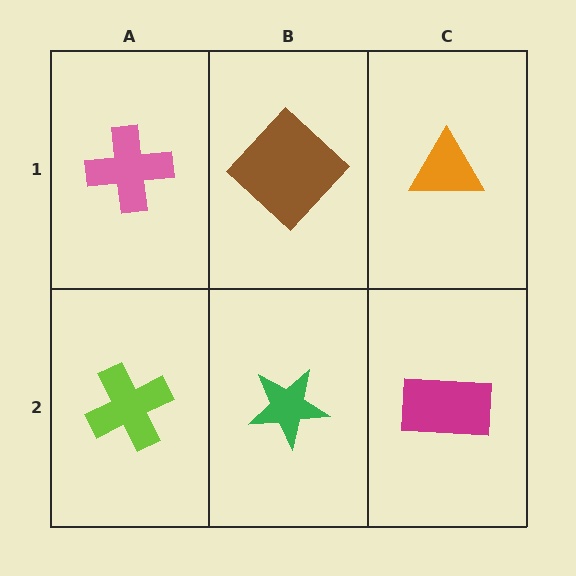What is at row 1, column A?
A pink cross.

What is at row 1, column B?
A brown diamond.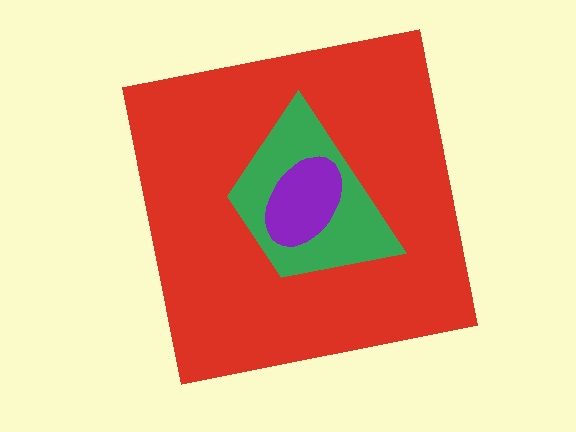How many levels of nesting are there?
3.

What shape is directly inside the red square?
The green trapezoid.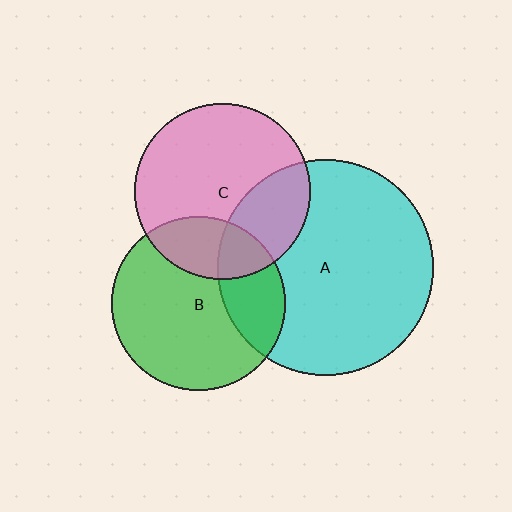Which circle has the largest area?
Circle A (cyan).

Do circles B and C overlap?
Yes.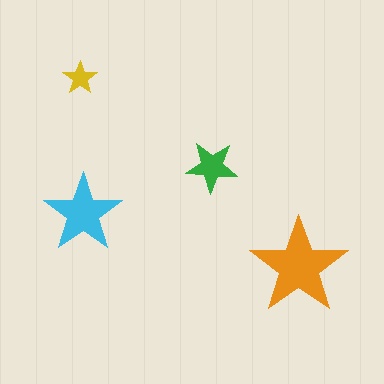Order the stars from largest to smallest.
the orange one, the cyan one, the green one, the yellow one.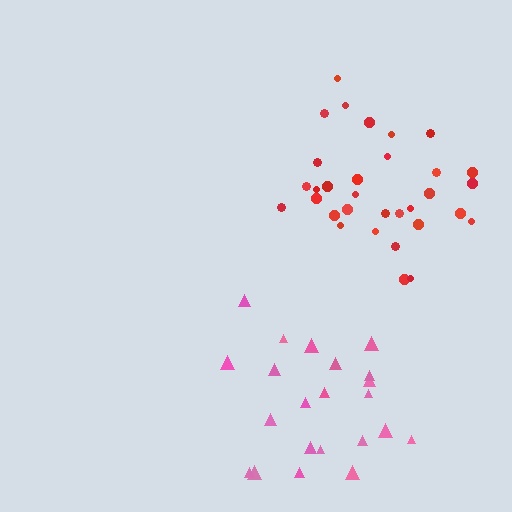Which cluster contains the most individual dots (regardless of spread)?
Red (32).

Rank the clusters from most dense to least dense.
red, pink.